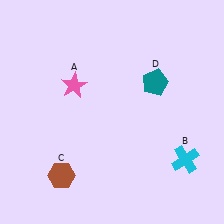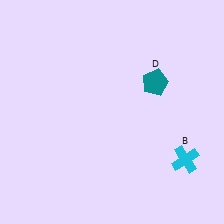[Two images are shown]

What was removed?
The brown hexagon (C), the pink star (A) were removed in Image 2.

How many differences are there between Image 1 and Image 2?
There are 2 differences between the two images.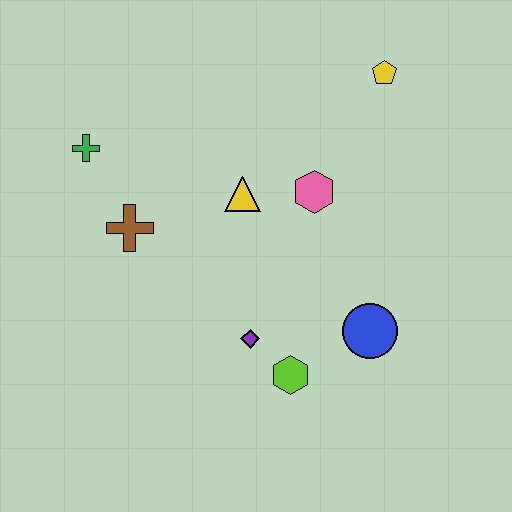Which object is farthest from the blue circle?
The green cross is farthest from the blue circle.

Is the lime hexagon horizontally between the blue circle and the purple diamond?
Yes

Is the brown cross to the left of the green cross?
No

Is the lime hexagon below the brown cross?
Yes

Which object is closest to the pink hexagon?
The yellow triangle is closest to the pink hexagon.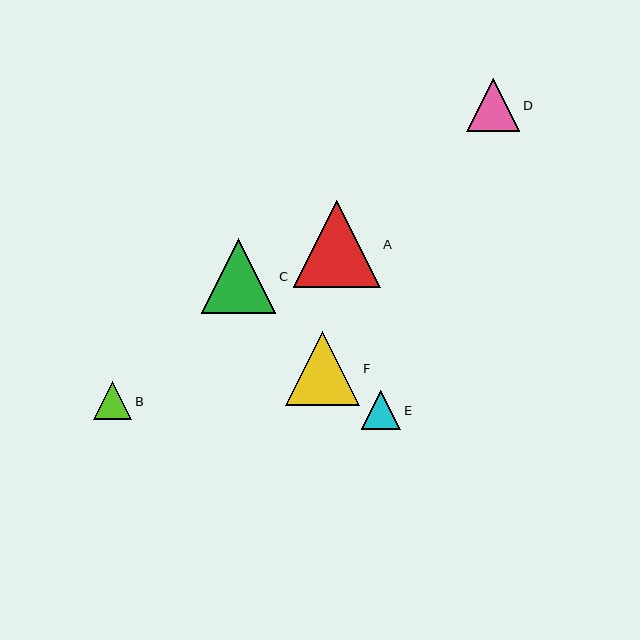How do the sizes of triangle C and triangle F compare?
Triangle C and triangle F are approximately the same size.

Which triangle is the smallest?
Triangle B is the smallest with a size of approximately 38 pixels.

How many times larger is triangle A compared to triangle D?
Triangle A is approximately 1.6 times the size of triangle D.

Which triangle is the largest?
Triangle A is the largest with a size of approximately 87 pixels.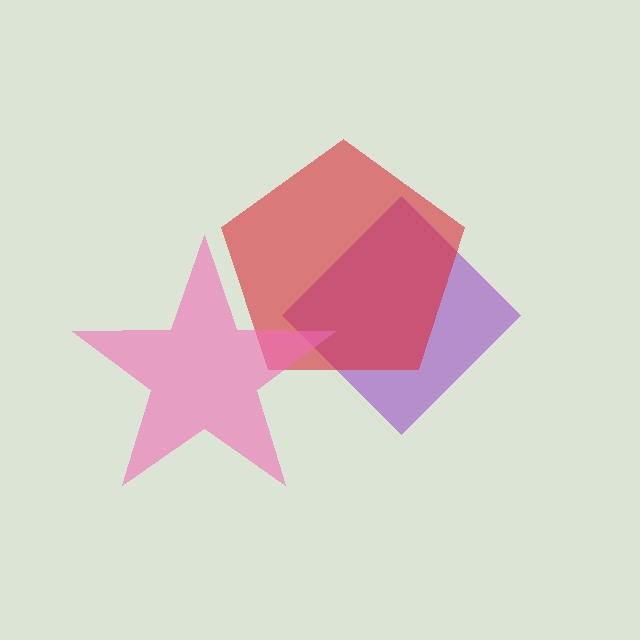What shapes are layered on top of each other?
The layered shapes are: a purple diamond, a red pentagon, a pink star.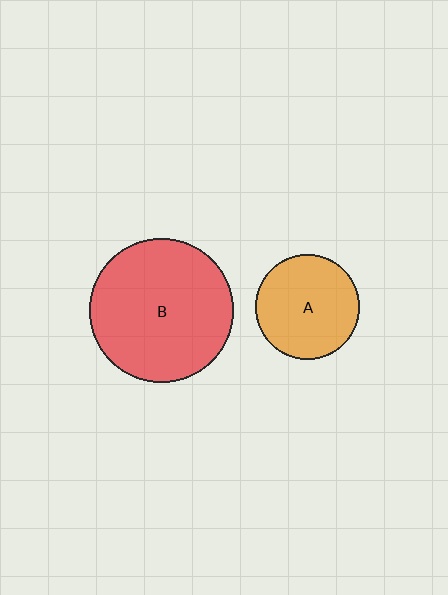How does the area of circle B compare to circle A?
Approximately 1.9 times.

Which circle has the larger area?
Circle B (red).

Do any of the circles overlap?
No, none of the circles overlap.